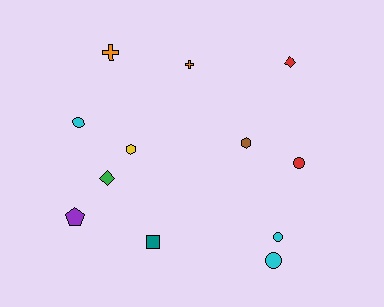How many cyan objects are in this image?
There are 3 cyan objects.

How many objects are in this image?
There are 12 objects.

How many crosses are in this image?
There are 2 crosses.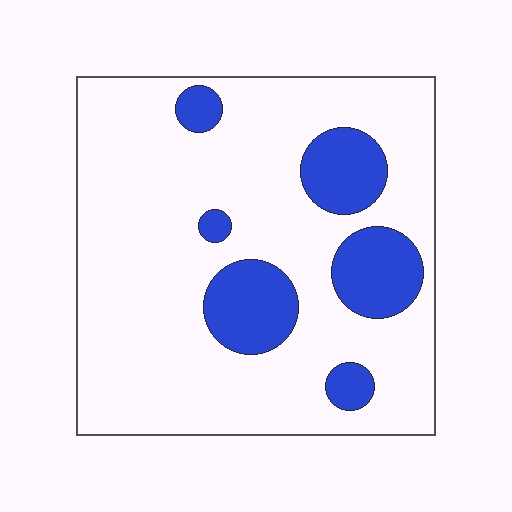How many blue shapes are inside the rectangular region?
6.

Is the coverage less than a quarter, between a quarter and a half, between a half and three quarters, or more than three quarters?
Less than a quarter.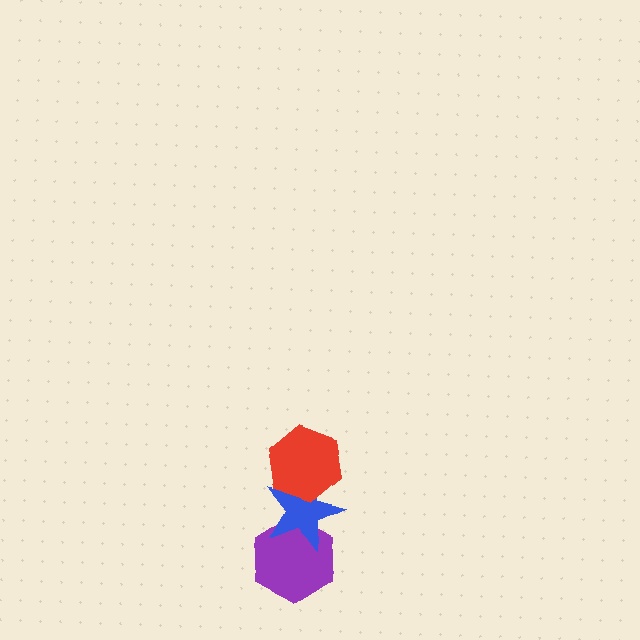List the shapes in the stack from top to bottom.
From top to bottom: the red hexagon, the blue star, the purple hexagon.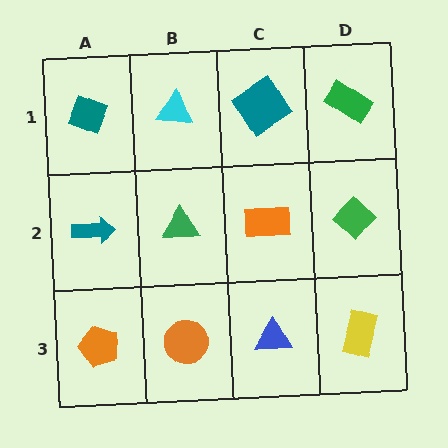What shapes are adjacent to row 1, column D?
A green diamond (row 2, column D), a teal diamond (row 1, column C).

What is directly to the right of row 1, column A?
A cyan triangle.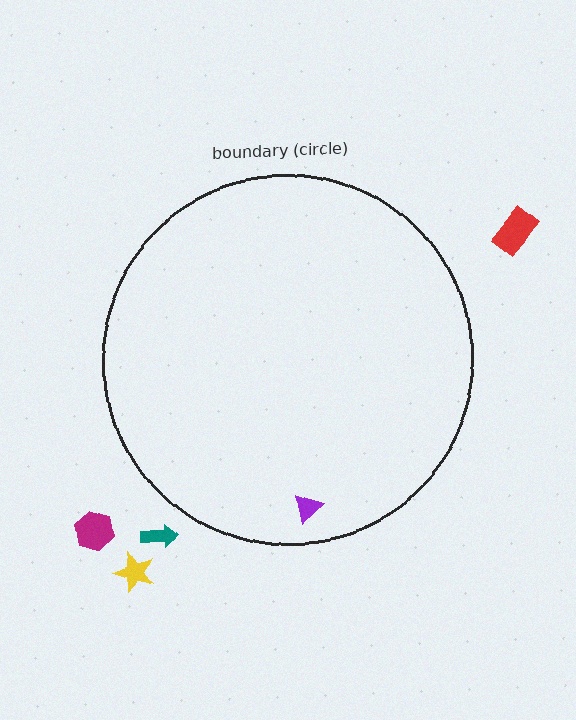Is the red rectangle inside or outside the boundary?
Outside.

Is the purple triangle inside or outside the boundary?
Inside.